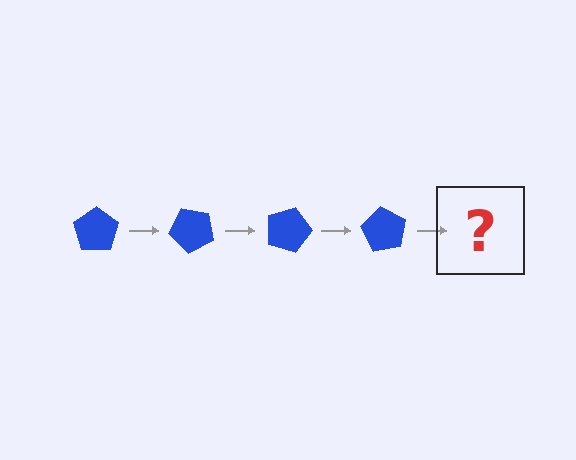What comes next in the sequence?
The next element should be a blue pentagon rotated 180 degrees.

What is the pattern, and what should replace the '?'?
The pattern is that the pentagon rotates 45 degrees each step. The '?' should be a blue pentagon rotated 180 degrees.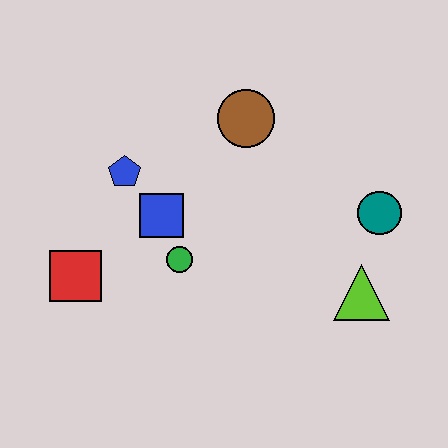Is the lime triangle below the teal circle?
Yes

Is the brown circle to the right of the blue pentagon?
Yes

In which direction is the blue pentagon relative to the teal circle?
The blue pentagon is to the left of the teal circle.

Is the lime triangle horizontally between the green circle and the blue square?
No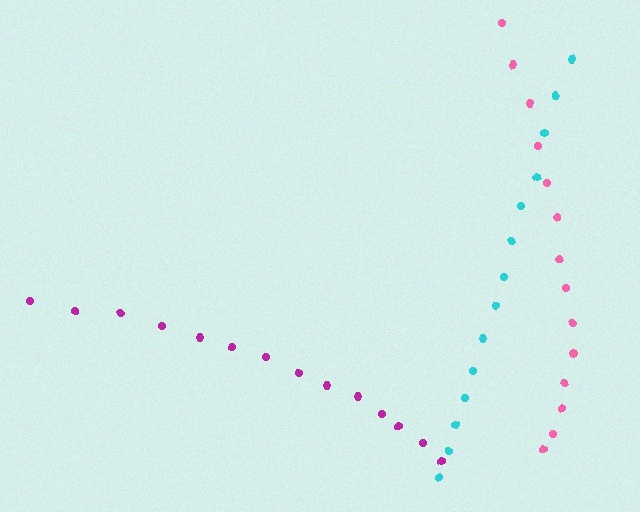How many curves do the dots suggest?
There are 3 distinct paths.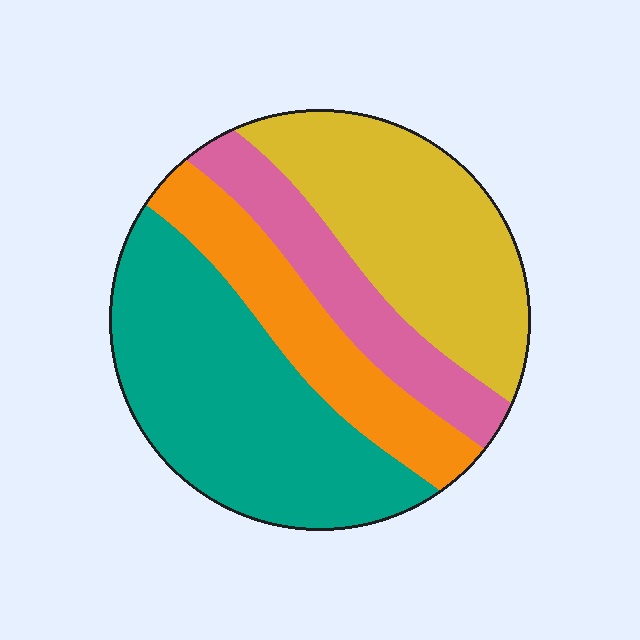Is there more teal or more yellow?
Teal.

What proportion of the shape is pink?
Pink covers about 15% of the shape.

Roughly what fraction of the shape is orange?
Orange takes up between a sixth and a third of the shape.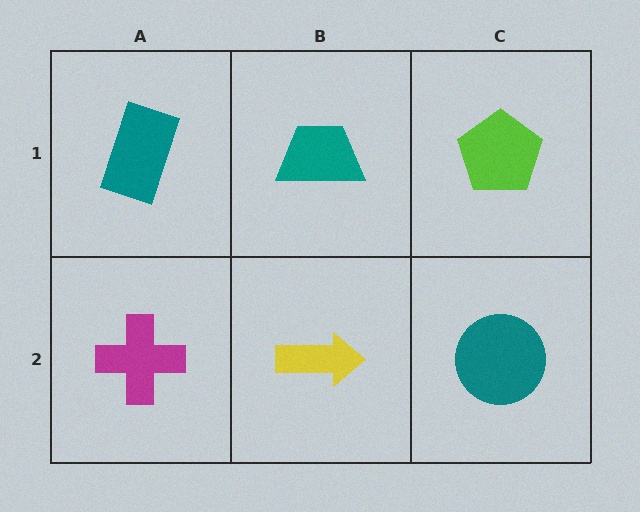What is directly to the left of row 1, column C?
A teal trapezoid.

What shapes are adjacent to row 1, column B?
A yellow arrow (row 2, column B), a teal rectangle (row 1, column A), a lime pentagon (row 1, column C).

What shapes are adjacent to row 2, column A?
A teal rectangle (row 1, column A), a yellow arrow (row 2, column B).